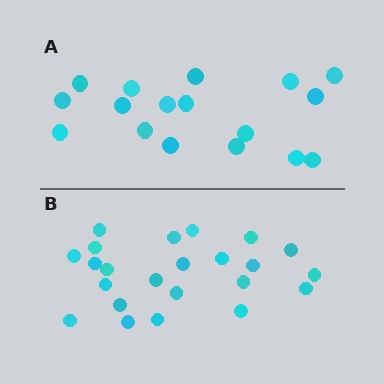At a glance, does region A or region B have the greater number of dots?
Region B (the bottom region) has more dots.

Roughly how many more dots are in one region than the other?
Region B has about 6 more dots than region A.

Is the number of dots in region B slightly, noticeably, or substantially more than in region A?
Region B has noticeably more, but not dramatically so. The ratio is roughly 1.4 to 1.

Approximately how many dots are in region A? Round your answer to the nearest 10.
About 20 dots. (The exact count is 17, which rounds to 20.)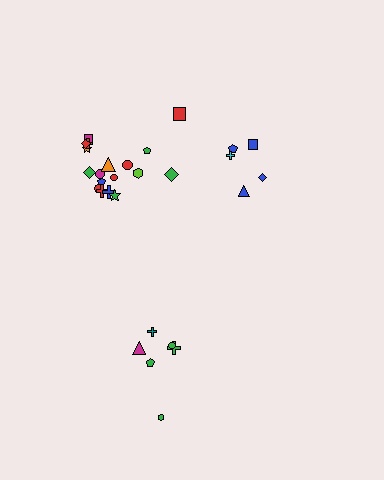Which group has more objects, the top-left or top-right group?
The top-left group.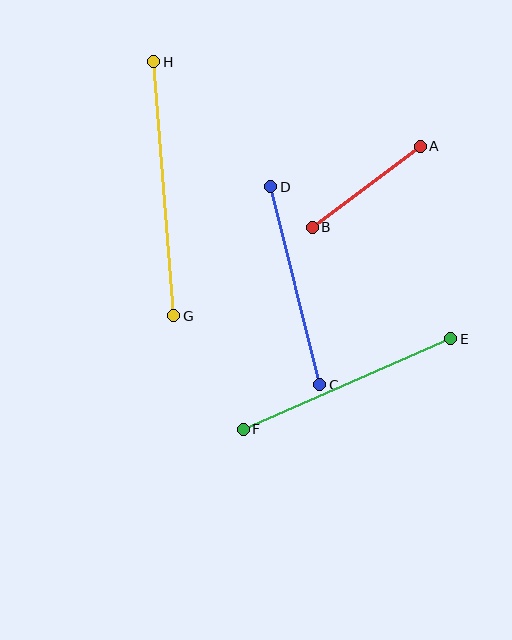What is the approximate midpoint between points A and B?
The midpoint is at approximately (366, 187) pixels.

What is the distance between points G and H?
The distance is approximately 254 pixels.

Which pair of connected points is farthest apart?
Points G and H are farthest apart.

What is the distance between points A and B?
The distance is approximately 135 pixels.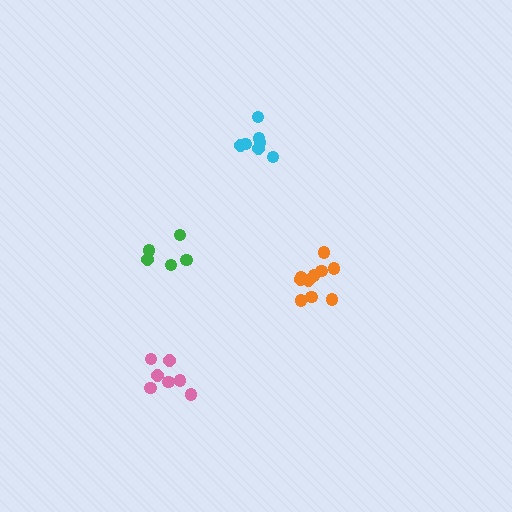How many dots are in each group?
Group 1: 10 dots, Group 2: 7 dots, Group 3: 5 dots, Group 4: 7 dots (29 total).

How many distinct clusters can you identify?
There are 4 distinct clusters.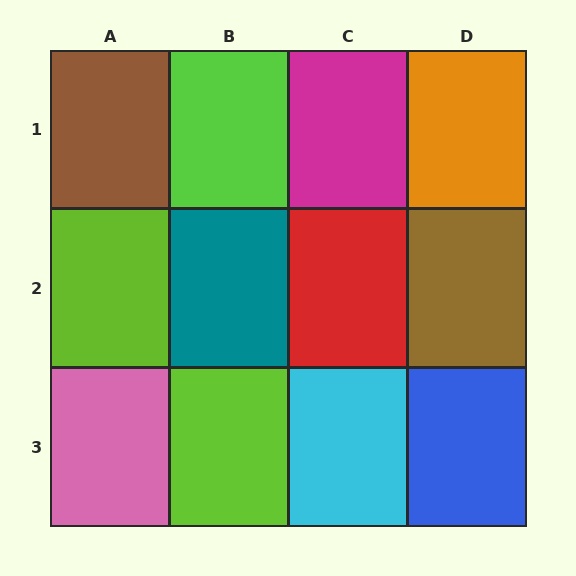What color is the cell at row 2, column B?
Teal.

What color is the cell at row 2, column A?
Lime.